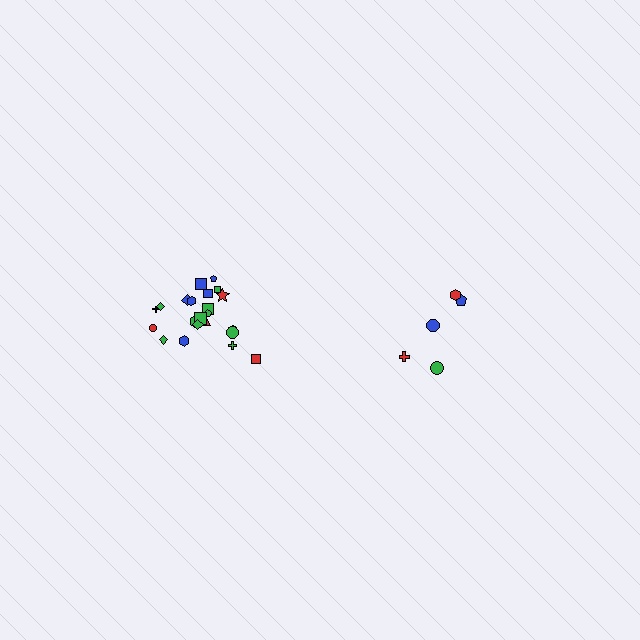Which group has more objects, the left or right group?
The left group.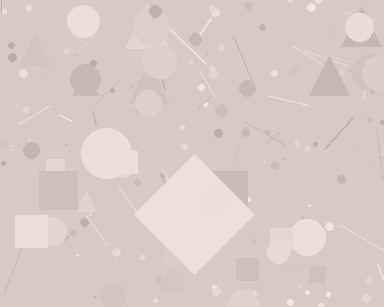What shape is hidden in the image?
A diamond is hidden in the image.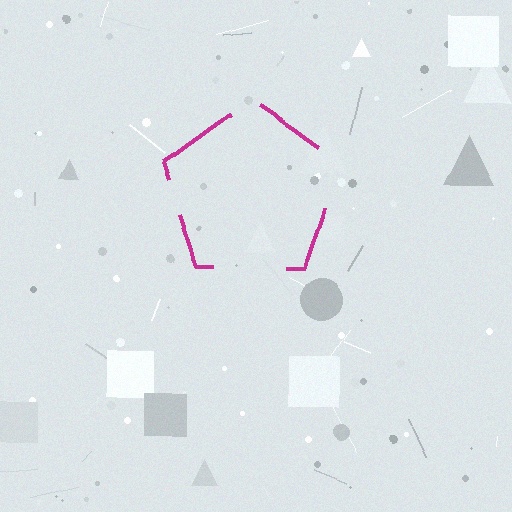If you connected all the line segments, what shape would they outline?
They would outline a pentagon.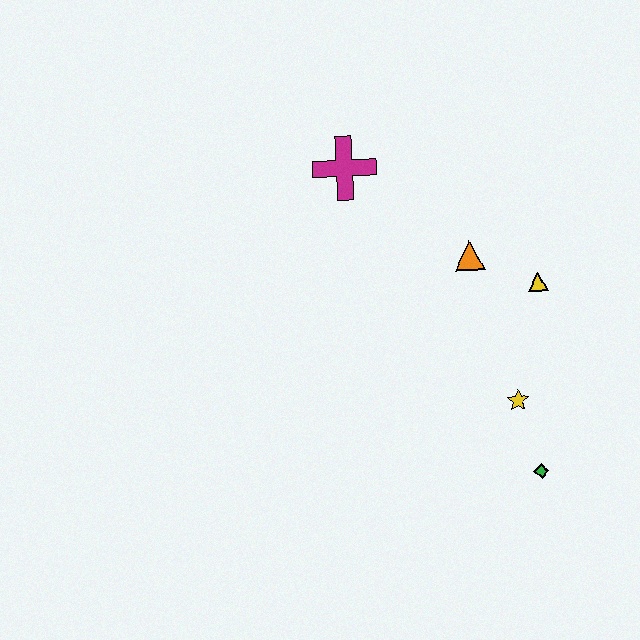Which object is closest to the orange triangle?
The yellow triangle is closest to the orange triangle.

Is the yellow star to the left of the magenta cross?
No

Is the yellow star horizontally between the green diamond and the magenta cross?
Yes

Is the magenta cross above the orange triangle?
Yes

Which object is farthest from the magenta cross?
The green diamond is farthest from the magenta cross.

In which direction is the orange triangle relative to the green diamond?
The orange triangle is above the green diamond.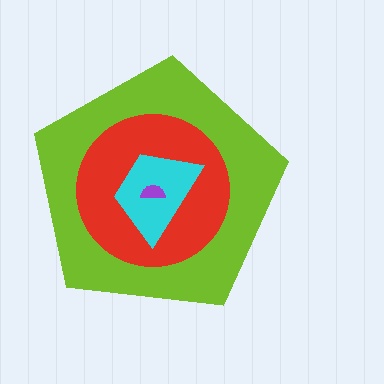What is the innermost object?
The purple semicircle.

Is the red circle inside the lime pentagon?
Yes.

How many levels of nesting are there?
4.